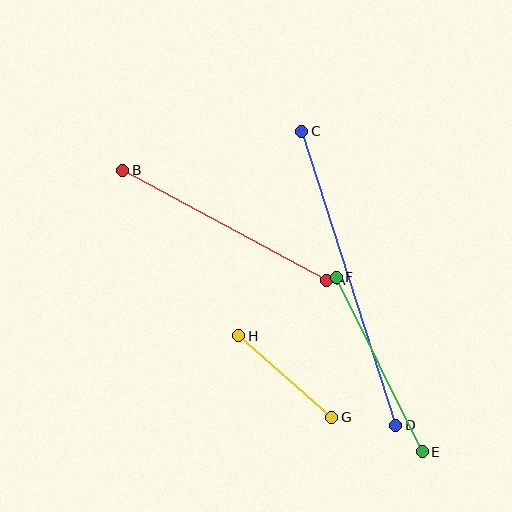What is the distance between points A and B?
The distance is approximately 232 pixels.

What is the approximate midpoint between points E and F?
The midpoint is at approximately (379, 365) pixels.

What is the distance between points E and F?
The distance is approximately 195 pixels.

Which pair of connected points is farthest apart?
Points C and D are farthest apart.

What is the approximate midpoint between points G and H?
The midpoint is at approximately (285, 376) pixels.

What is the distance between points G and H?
The distance is approximately 124 pixels.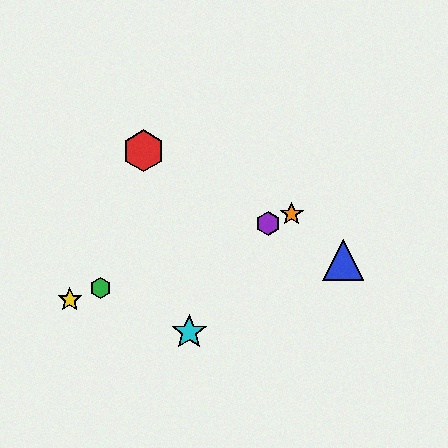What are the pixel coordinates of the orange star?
The orange star is at (292, 214).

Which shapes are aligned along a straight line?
The green hexagon, the yellow star, the purple hexagon, the orange star are aligned along a straight line.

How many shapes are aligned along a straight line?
4 shapes (the green hexagon, the yellow star, the purple hexagon, the orange star) are aligned along a straight line.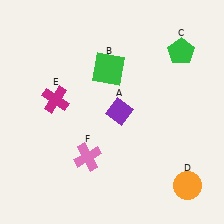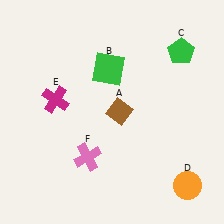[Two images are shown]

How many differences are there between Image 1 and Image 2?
There is 1 difference between the two images.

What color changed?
The diamond (A) changed from purple in Image 1 to brown in Image 2.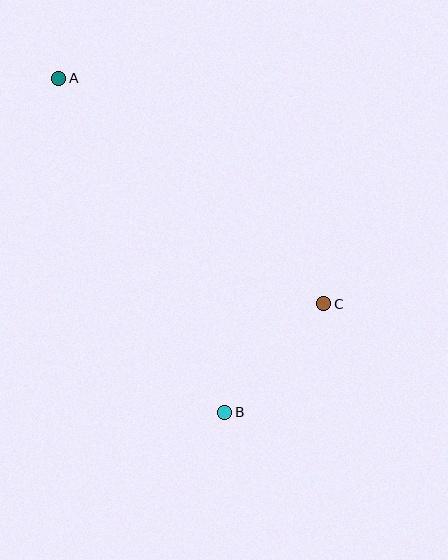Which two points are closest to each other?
Points B and C are closest to each other.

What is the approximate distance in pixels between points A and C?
The distance between A and C is approximately 348 pixels.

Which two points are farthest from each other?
Points A and B are farthest from each other.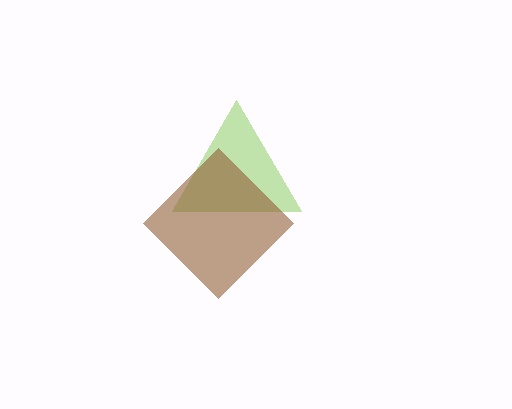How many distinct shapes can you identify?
There are 2 distinct shapes: a lime triangle, a brown diamond.